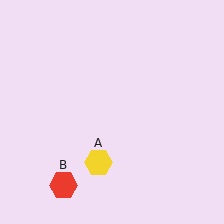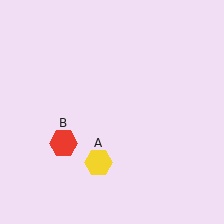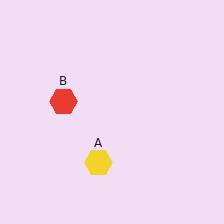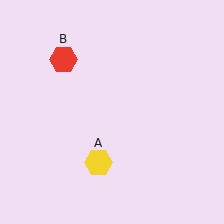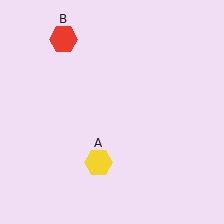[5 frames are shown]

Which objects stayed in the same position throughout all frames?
Yellow hexagon (object A) remained stationary.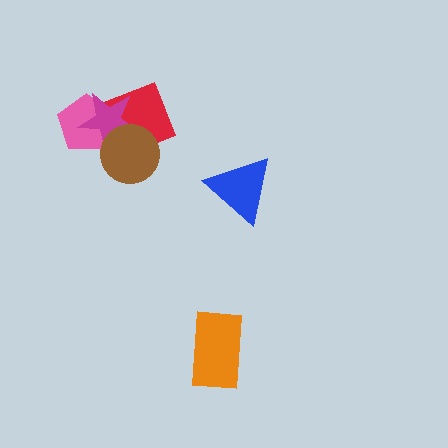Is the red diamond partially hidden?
Yes, it is partially covered by another shape.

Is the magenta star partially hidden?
Yes, it is partially covered by another shape.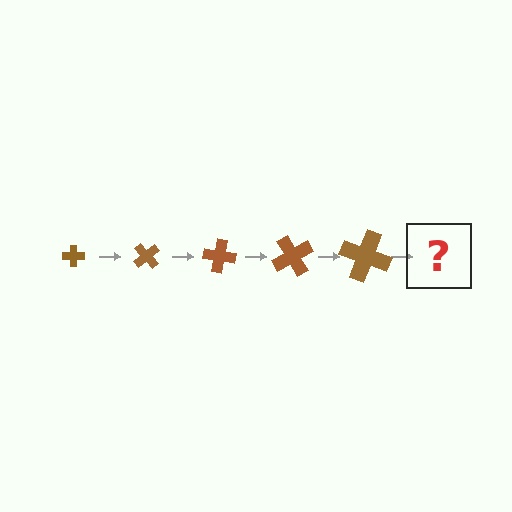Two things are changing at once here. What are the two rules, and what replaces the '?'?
The two rules are that the cross grows larger each step and it rotates 50 degrees each step. The '?' should be a cross, larger than the previous one and rotated 250 degrees from the start.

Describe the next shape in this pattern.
It should be a cross, larger than the previous one and rotated 250 degrees from the start.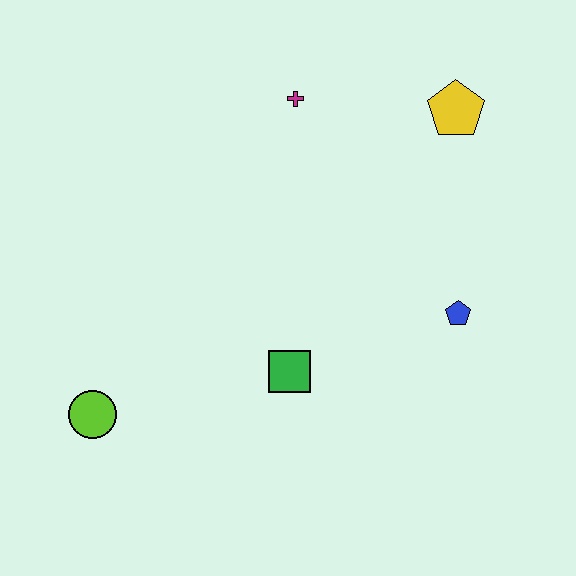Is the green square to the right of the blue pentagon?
No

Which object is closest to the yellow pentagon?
The magenta cross is closest to the yellow pentagon.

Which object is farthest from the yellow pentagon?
The lime circle is farthest from the yellow pentagon.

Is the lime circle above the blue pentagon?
No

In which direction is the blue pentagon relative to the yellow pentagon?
The blue pentagon is below the yellow pentagon.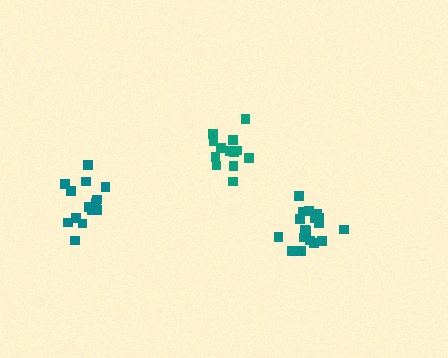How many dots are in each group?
Group 1: 13 dots, Group 2: 14 dots, Group 3: 18 dots (45 total).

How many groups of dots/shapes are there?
There are 3 groups.